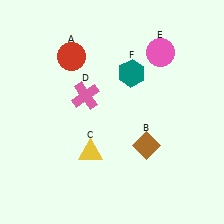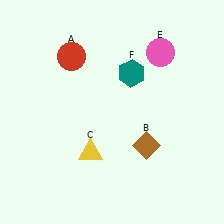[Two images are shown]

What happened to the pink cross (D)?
The pink cross (D) was removed in Image 2. It was in the top-left area of Image 1.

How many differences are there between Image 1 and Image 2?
There is 1 difference between the two images.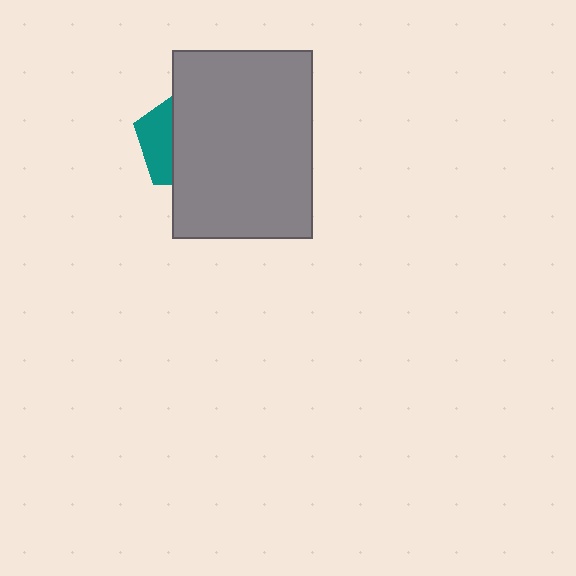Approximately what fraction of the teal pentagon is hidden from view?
Roughly 68% of the teal pentagon is hidden behind the gray rectangle.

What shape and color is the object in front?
The object in front is a gray rectangle.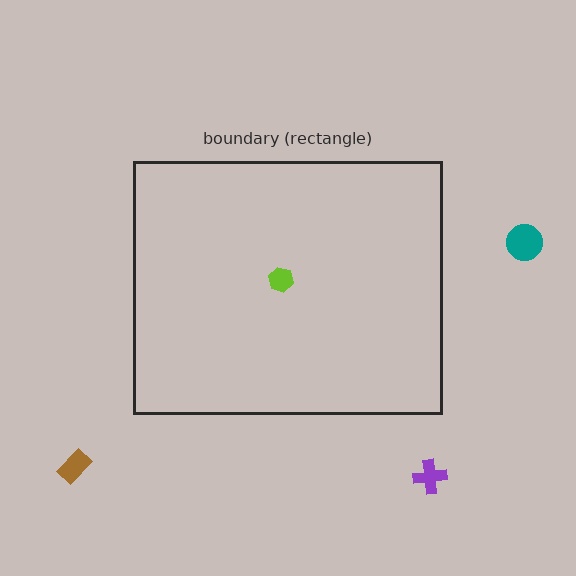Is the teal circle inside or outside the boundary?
Outside.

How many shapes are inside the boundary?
1 inside, 3 outside.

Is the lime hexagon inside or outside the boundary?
Inside.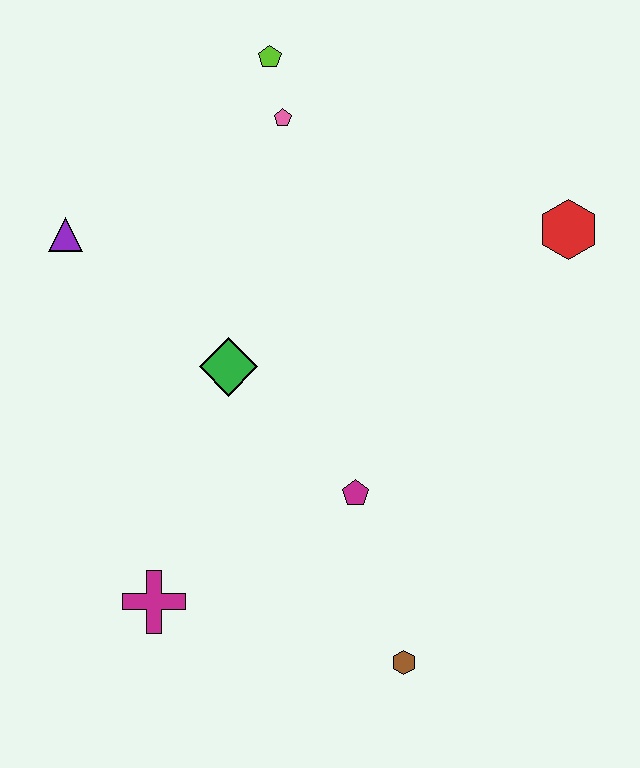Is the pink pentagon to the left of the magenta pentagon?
Yes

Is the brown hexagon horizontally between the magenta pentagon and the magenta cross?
No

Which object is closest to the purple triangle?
The green diamond is closest to the purple triangle.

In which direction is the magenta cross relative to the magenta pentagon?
The magenta cross is to the left of the magenta pentagon.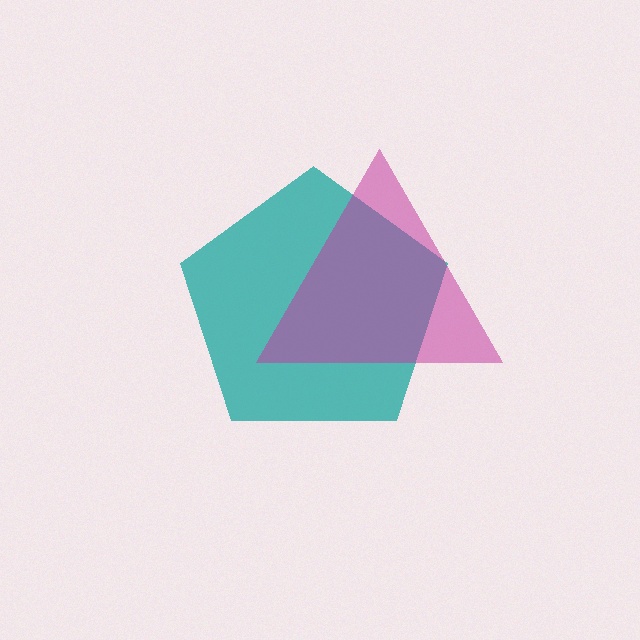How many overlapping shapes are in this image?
There are 2 overlapping shapes in the image.